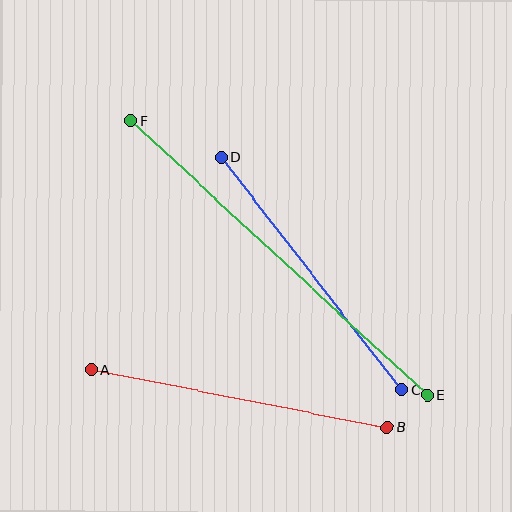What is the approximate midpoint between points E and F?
The midpoint is at approximately (279, 258) pixels.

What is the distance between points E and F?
The distance is approximately 403 pixels.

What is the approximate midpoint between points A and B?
The midpoint is at approximately (239, 398) pixels.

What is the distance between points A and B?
The distance is approximately 302 pixels.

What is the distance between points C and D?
The distance is approximately 295 pixels.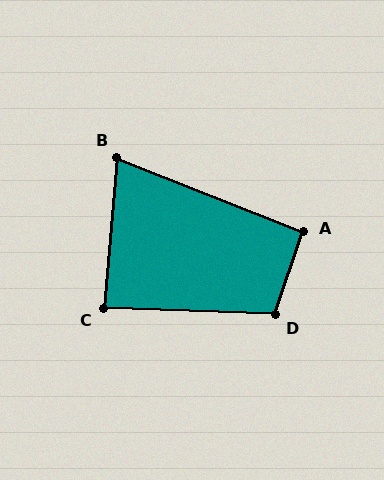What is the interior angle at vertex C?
Approximately 87 degrees (approximately right).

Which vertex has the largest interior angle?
D, at approximately 106 degrees.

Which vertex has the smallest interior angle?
B, at approximately 74 degrees.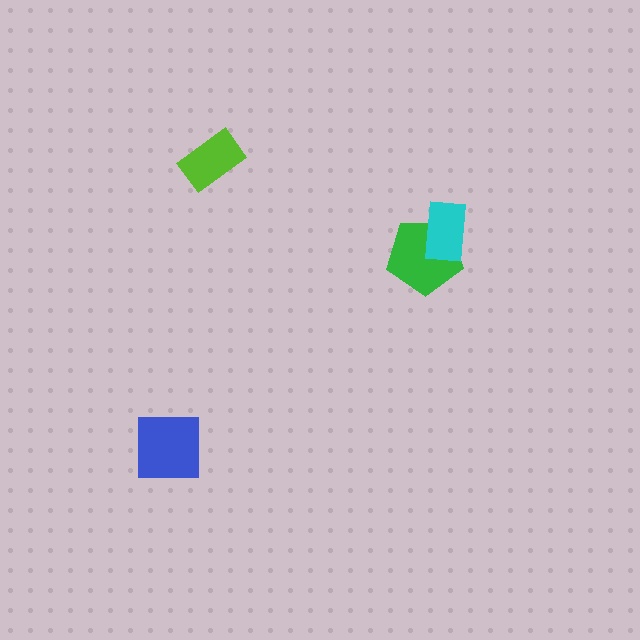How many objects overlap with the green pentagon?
1 object overlaps with the green pentagon.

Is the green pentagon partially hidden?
Yes, it is partially covered by another shape.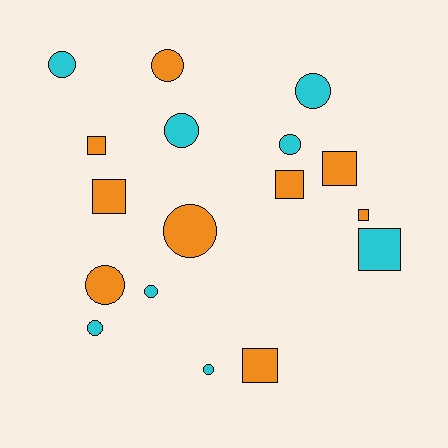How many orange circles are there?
There are 3 orange circles.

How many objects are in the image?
There are 17 objects.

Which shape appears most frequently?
Circle, with 10 objects.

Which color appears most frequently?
Orange, with 9 objects.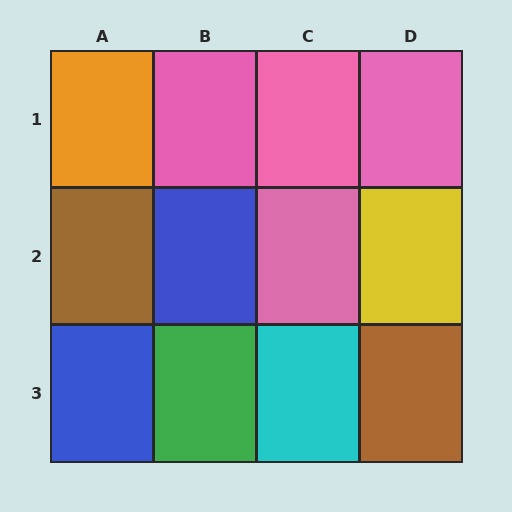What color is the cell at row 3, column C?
Cyan.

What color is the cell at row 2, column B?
Blue.